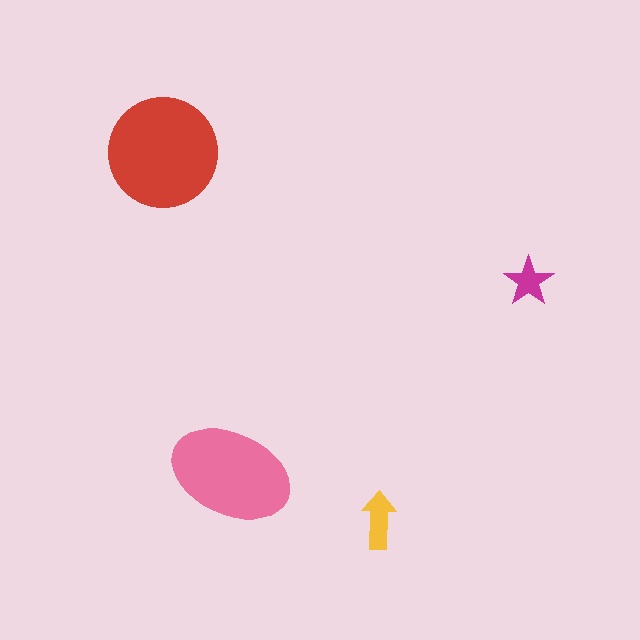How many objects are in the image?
There are 4 objects in the image.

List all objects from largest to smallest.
The red circle, the pink ellipse, the yellow arrow, the magenta star.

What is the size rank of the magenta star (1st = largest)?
4th.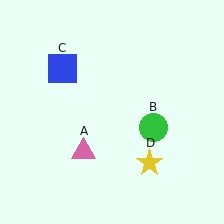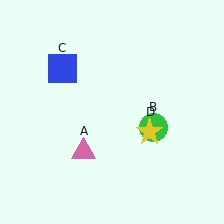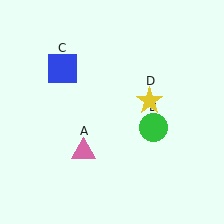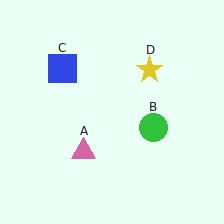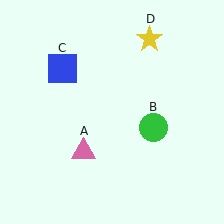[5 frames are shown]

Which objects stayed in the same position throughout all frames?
Pink triangle (object A) and green circle (object B) and blue square (object C) remained stationary.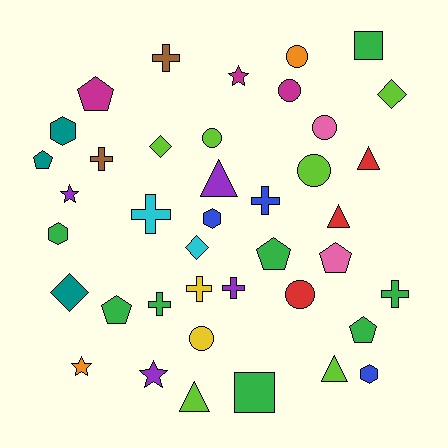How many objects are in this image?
There are 40 objects.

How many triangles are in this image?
There are 5 triangles.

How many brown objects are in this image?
There are 2 brown objects.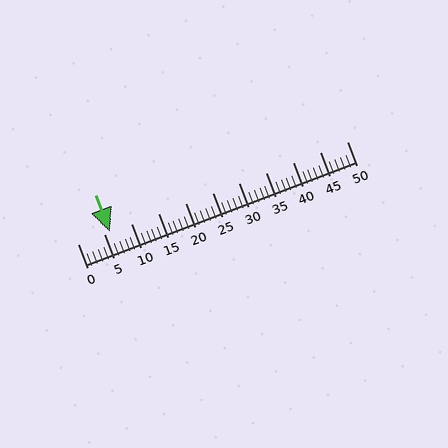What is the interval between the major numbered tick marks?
The major tick marks are spaced 5 units apart.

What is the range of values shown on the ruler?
The ruler shows values from 0 to 50.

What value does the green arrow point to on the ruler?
The green arrow points to approximately 6.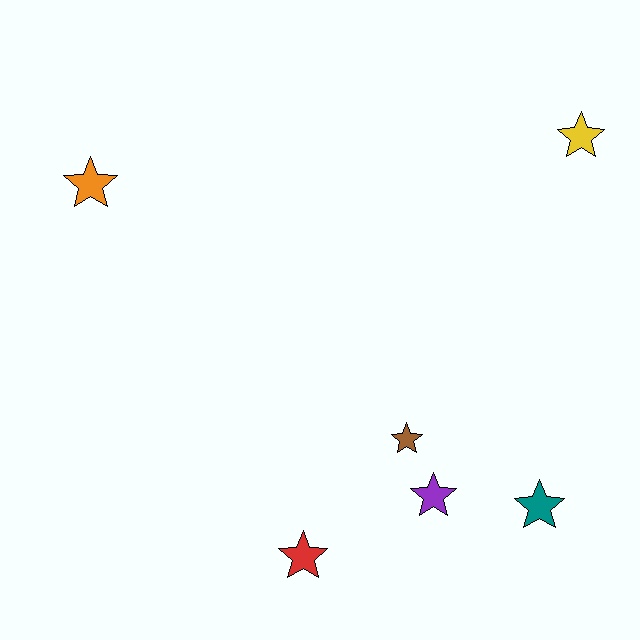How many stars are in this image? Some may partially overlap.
There are 6 stars.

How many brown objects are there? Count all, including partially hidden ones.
There is 1 brown object.